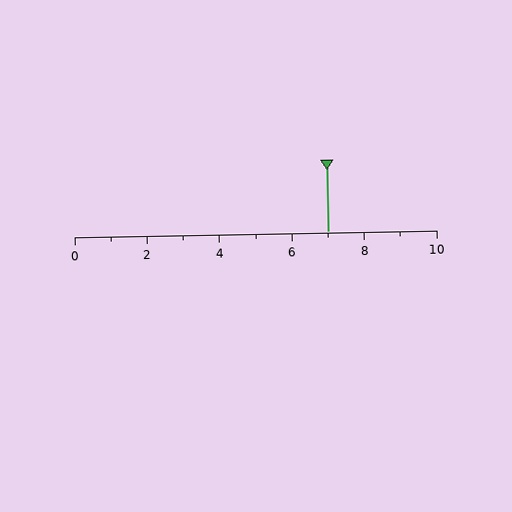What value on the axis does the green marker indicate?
The marker indicates approximately 7.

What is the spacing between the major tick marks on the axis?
The major ticks are spaced 2 apart.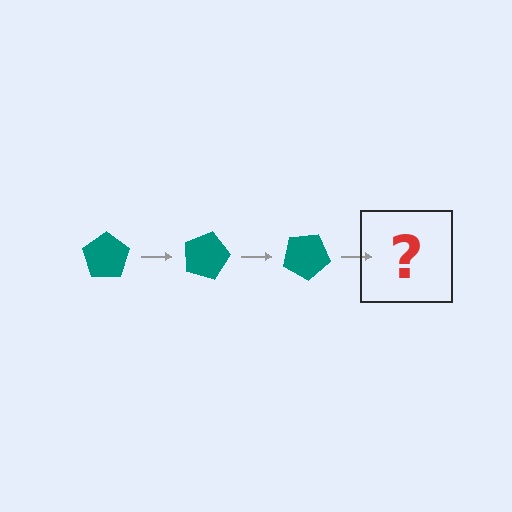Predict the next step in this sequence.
The next step is a teal pentagon rotated 45 degrees.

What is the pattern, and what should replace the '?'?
The pattern is that the pentagon rotates 15 degrees each step. The '?' should be a teal pentagon rotated 45 degrees.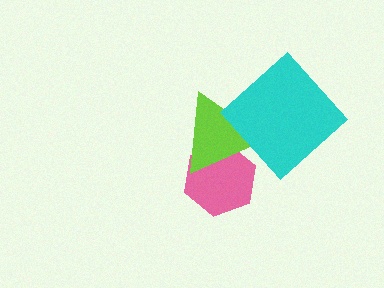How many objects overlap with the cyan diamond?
1 object overlaps with the cyan diamond.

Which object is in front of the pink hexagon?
The lime triangle is in front of the pink hexagon.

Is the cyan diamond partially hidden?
No, no other shape covers it.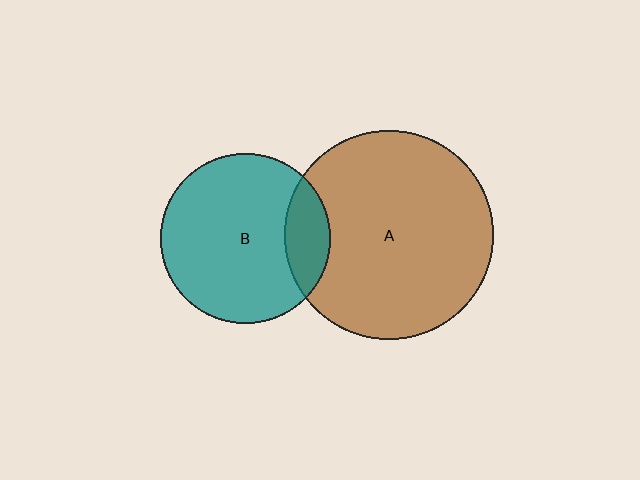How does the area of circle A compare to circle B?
Approximately 1.5 times.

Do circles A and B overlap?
Yes.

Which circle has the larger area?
Circle A (brown).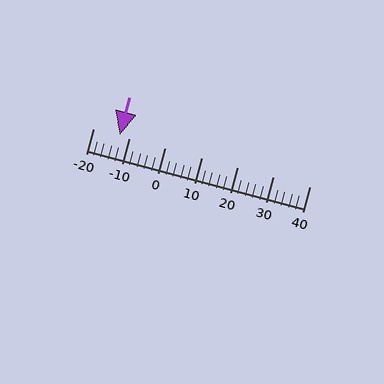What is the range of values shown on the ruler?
The ruler shows values from -20 to 40.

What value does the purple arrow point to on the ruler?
The purple arrow points to approximately -13.